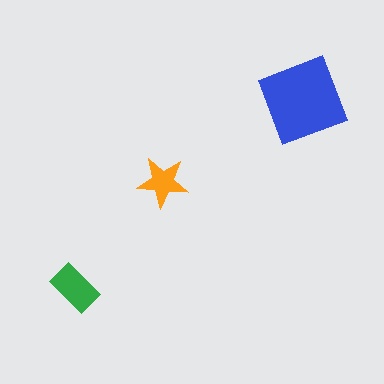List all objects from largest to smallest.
The blue square, the green rectangle, the orange star.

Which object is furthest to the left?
The green rectangle is leftmost.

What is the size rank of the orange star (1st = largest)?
3rd.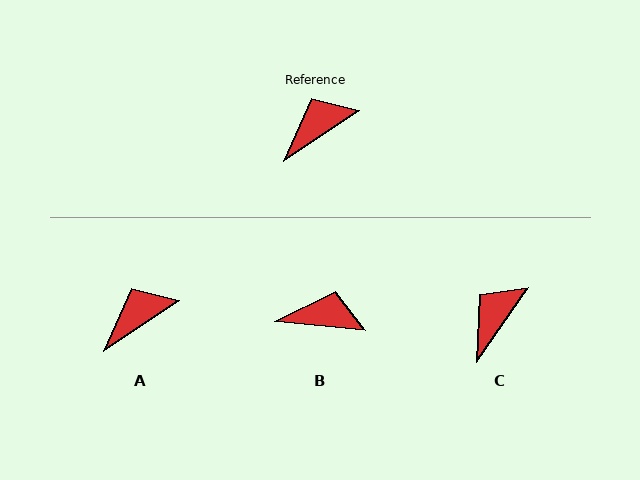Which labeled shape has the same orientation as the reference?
A.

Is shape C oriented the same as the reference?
No, it is off by about 21 degrees.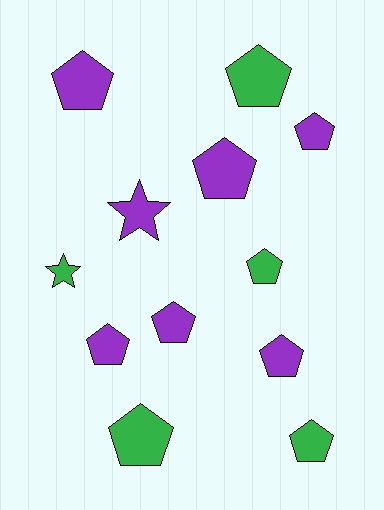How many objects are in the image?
There are 12 objects.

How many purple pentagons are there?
There are 6 purple pentagons.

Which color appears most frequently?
Purple, with 7 objects.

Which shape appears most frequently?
Pentagon, with 10 objects.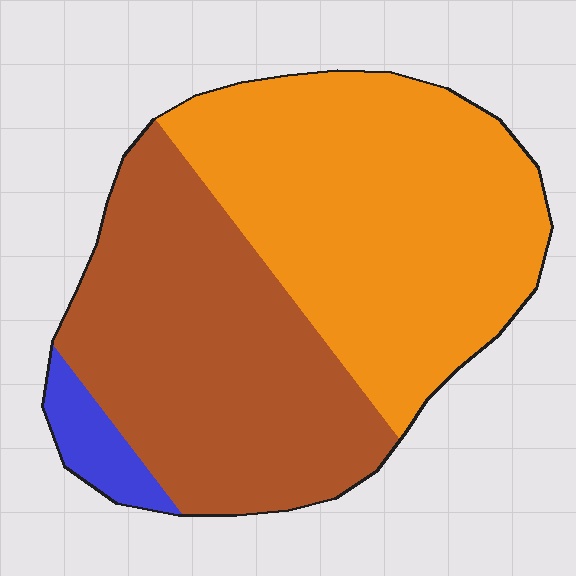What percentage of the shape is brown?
Brown covers 44% of the shape.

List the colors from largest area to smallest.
From largest to smallest: orange, brown, blue.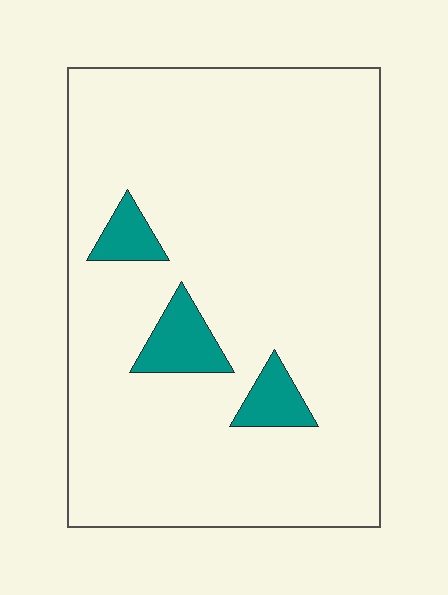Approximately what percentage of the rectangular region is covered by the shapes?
Approximately 10%.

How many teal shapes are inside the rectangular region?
3.